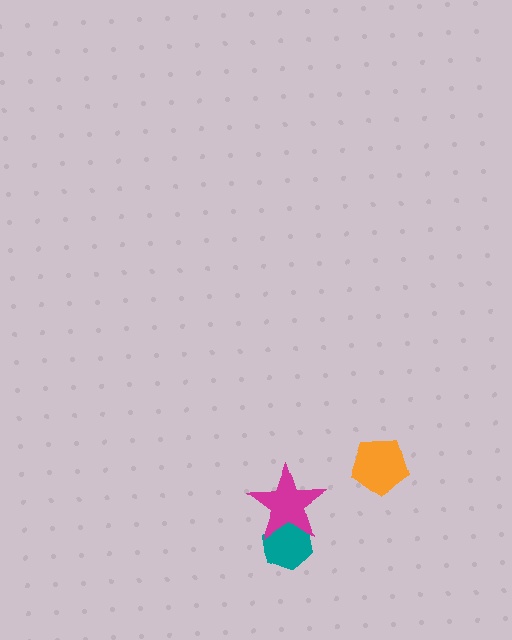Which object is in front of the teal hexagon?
The magenta star is in front of the teal hexagon.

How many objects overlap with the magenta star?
1 object overlaps with the magenta star.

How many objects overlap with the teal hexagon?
1 object overlaps with the teal hexagon.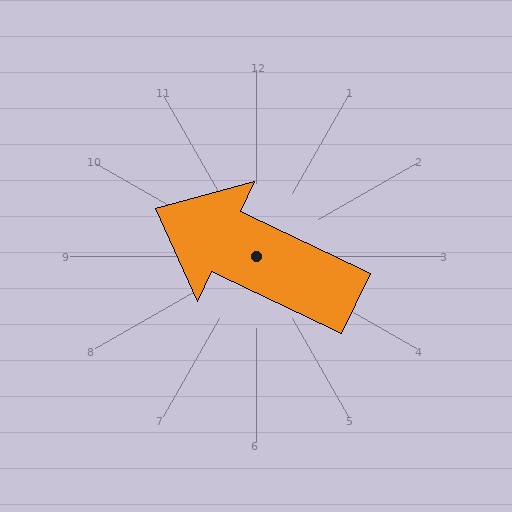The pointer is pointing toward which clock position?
Roughly 10 o'clock.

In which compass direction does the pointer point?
Northwest.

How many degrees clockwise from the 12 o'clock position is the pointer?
Approximately 295 degrees.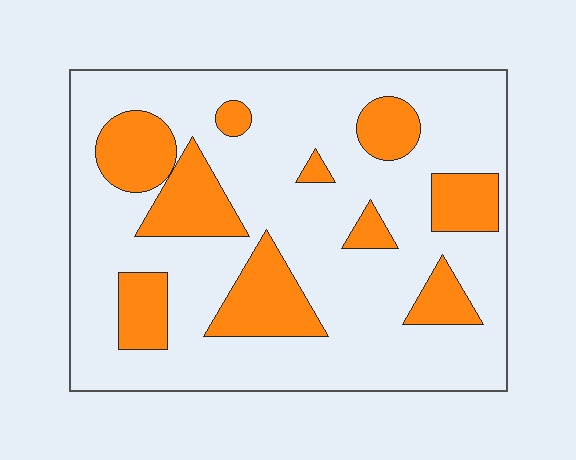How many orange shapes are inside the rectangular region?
10.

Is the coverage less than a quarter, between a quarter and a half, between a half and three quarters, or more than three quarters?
Between a quarter and a half.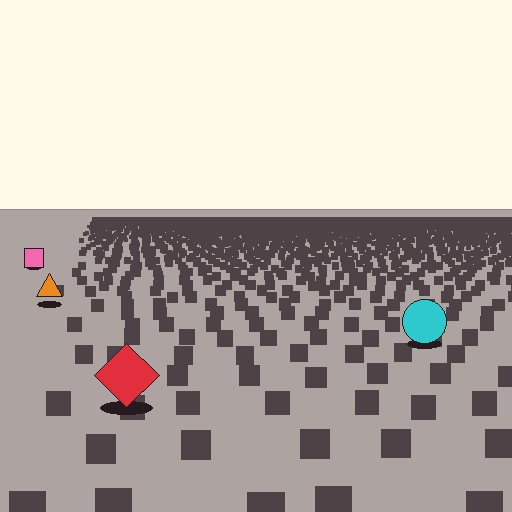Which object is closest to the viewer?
The red diamond is closest. The texture marks near it are larger and more spread out.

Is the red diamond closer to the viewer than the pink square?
Yes. The red diamond is closer — you can tell from the texture gradient: the ground texture is coarser near it.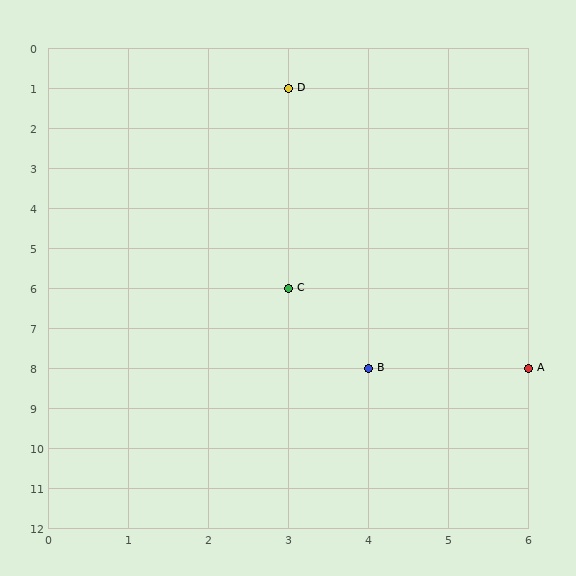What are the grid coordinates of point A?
Point A is at grid coordinates (6, 8).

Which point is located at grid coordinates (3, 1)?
Point D is at (3, 1).